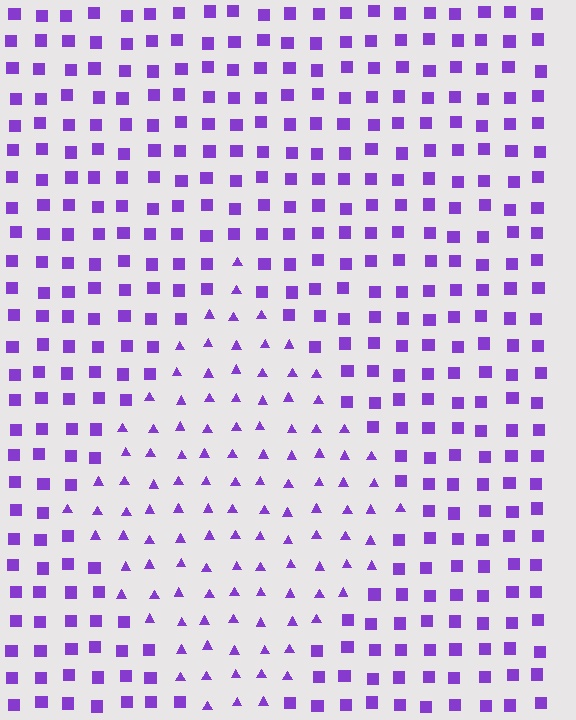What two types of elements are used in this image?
The image uses triangles inside the diamond region and squares outside it.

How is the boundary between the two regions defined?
The boundary is defined by a change in element shape: triangles inside vs. squares outside. All elements share the same color and spacing.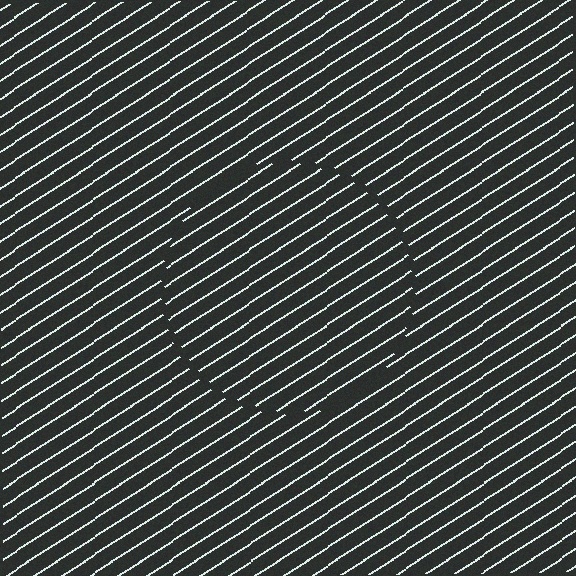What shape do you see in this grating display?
An illusory circle. The interior of the shape contains the same grating, shifted by half a period — the contour is defined by the phase discontinuity where line-ends from the inner and outer gratings abut.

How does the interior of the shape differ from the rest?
The interior of the shape contains the same grating, shifted by half a period — the contour is defined by the phase discontinuity where line-ends from the inner and outer gratings abut.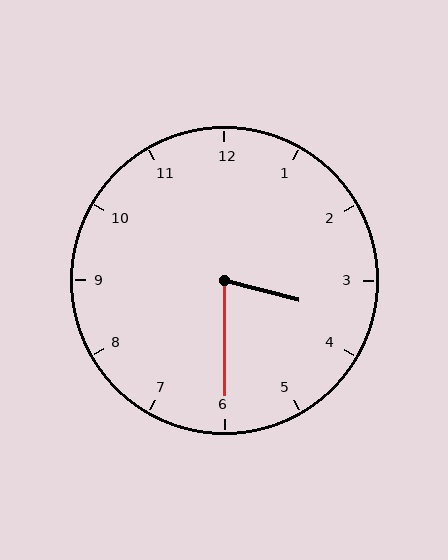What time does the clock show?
3:30.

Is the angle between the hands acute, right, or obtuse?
It is acute.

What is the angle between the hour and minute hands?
Approximately 75 degrees.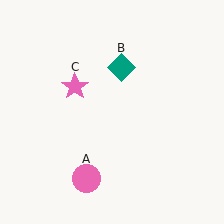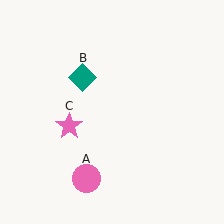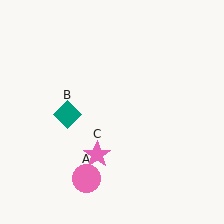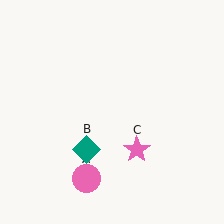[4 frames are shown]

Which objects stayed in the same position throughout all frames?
Pink circle (object A) remained stationary.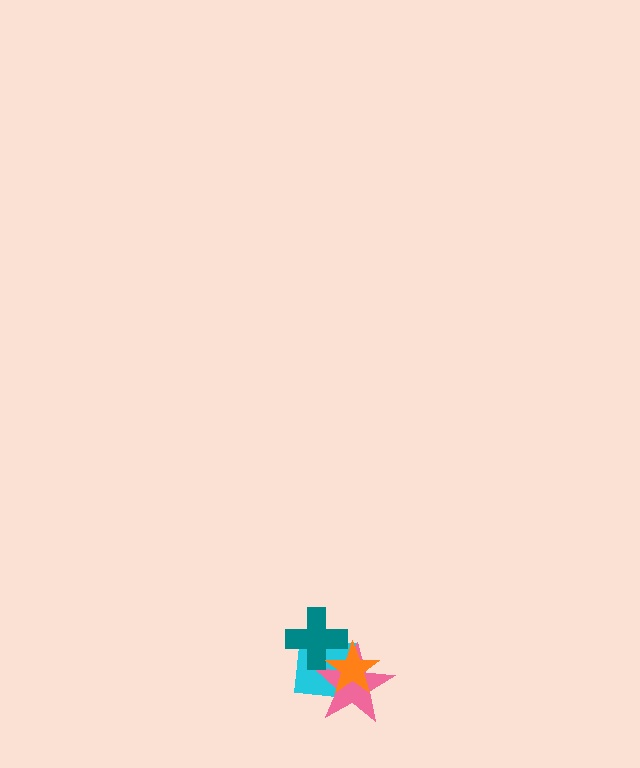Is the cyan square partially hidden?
Yes, it is partially covered by another shape.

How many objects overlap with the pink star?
3 objects overlap with the pink star.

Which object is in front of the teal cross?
The orange star is in front of the teal cross.